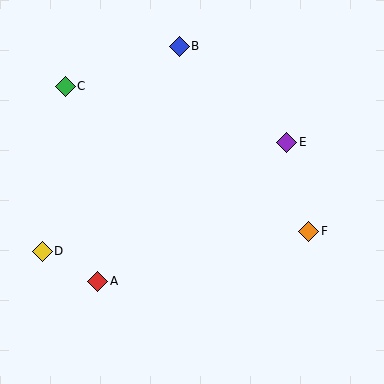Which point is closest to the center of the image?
Point E at (287, 142) is closest to the center.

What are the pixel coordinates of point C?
Point C is at (65, 86).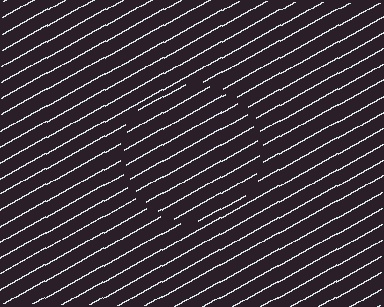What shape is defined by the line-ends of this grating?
An illusory circle. The interior of the shape contains the same grating, shifted by half a period — the contour is defined by the phase discontinuity where line-ends from the inner and outer gratings abut.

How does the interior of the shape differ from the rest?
The interior of the shape contains the same grating, shifted by half a period — the contour is defined by the phase discontinuity where line-ends from the inner and outer gratings abut.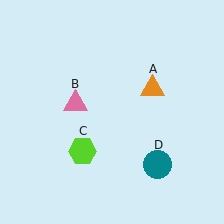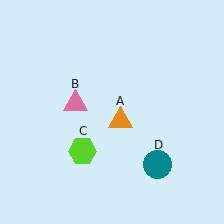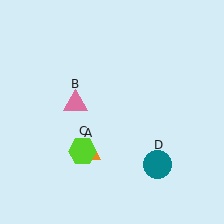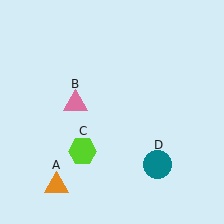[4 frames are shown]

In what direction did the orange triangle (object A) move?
The orange triangle (object A) moved down and to the left.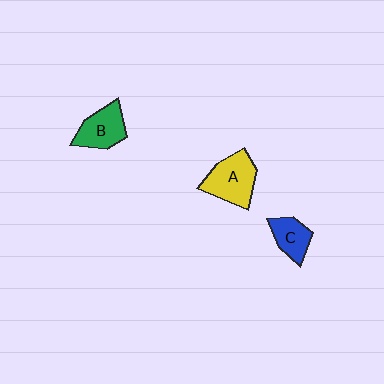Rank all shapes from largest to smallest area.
From largest to smallest: A (yellow), B (green), C (blue).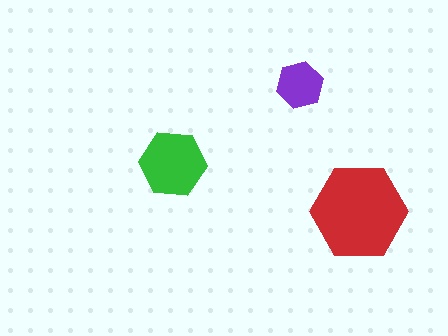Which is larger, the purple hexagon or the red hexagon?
The red one.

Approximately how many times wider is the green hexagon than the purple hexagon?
About 1.5 times wider.